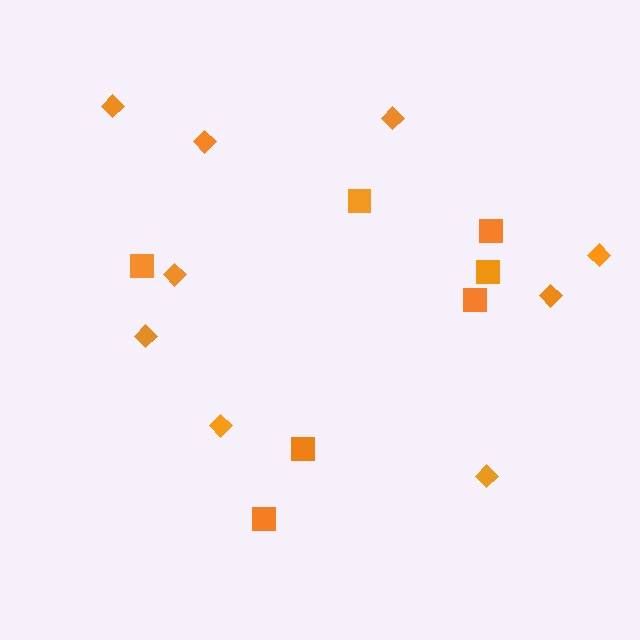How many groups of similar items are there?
There are 2 groups: one group of diamonds (9) and one group of squares (7).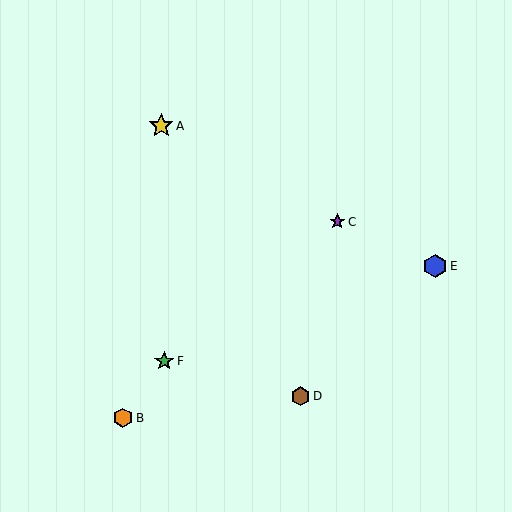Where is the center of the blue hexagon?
The center of the blue hexagon is at (435, 266).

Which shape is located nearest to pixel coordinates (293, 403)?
The brown hexagon (labeled D) at (300, 396) is nearest to that location.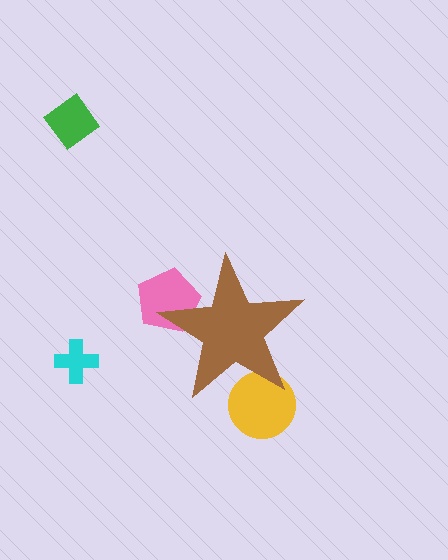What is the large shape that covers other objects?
A brown star.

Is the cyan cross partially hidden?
No, the cyan cross is fully visible.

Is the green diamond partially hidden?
No, the green diamond is fully visible.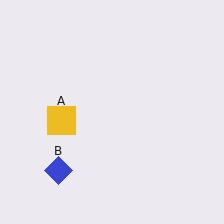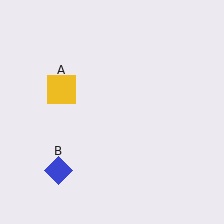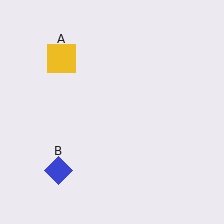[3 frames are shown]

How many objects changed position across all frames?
1 object changed position: yellow square (object A).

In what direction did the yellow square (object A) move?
The yellow square (object A) moved up.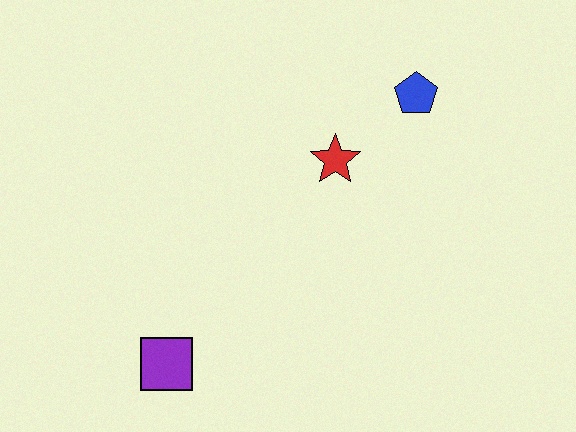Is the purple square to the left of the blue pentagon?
Yes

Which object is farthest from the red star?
The purple square is farthest from the red star.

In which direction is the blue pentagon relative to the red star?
The blue pentagon is to the right of the red star.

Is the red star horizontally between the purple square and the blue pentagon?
Yes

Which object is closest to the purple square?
The red star is closest to the purple square.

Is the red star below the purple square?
No